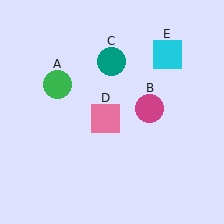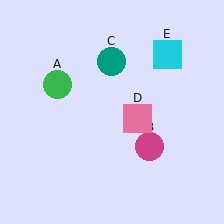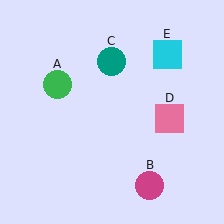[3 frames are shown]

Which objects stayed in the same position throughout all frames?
Green circle (object A) and teal circle (object C) and cyan square (object E) remained stationary.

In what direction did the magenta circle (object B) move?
The magenta circle (object B) moved down.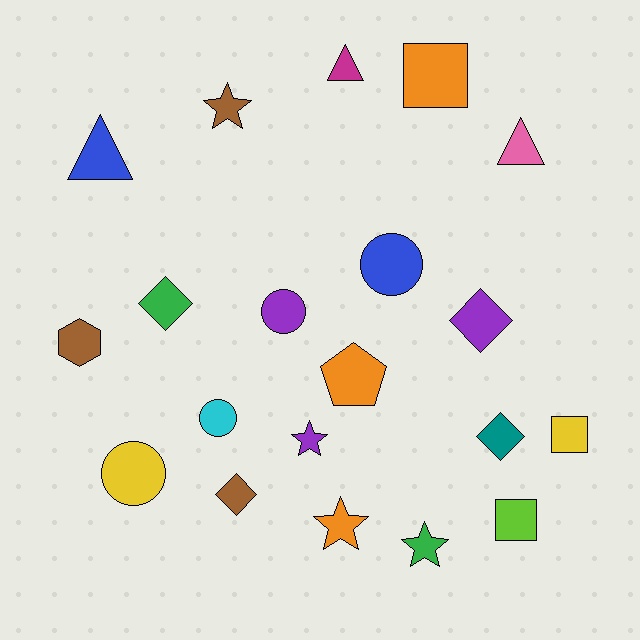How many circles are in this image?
There are 4 circles.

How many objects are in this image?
There are 20 objects.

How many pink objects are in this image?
There is 1 pink object.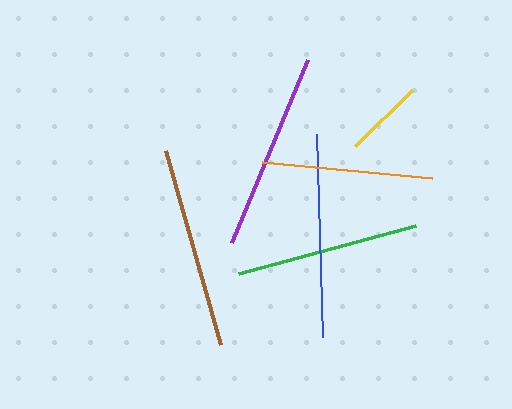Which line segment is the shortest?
The yellow line is the shortest at approximately 80 pixels.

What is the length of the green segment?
The green segment is approximately 183 pixels long.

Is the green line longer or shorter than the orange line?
The green line is longer than the orange line.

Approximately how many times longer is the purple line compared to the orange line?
The purple line is approximately 1.2 times the length of the orange line.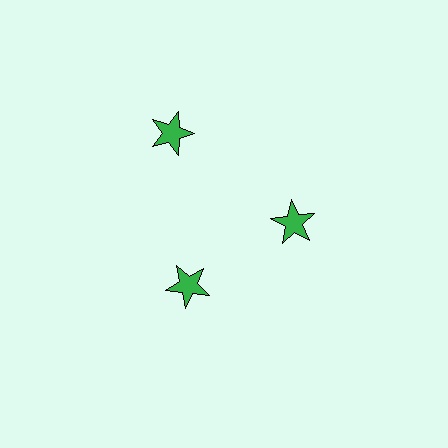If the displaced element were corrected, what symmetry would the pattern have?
It would have 3-fold rotational symmetry — the pattern would map onto itself every 120 degrees.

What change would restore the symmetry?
The symmetry would be restored by moving it inward, back onto the ring so that all 3 stars sit at equal angles and equal distance from the center.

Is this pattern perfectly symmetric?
No. The 3 green stars are arranged in a ring, but one element near the 11 o'clock position is pushed outward from the center, breaking the 3-fold rotational symmetry.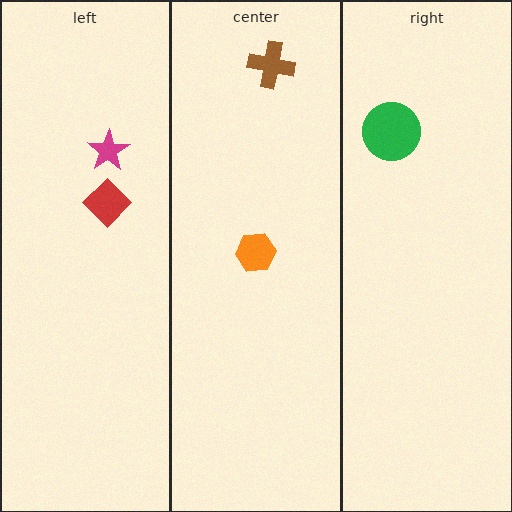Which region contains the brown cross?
The center region.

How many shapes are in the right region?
1.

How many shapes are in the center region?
2.